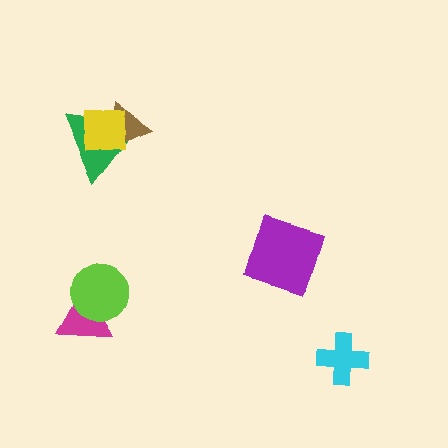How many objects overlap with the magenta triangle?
1 object overlaps with the magenta triangle.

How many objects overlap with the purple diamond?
0 objects overlap with the purple diamond.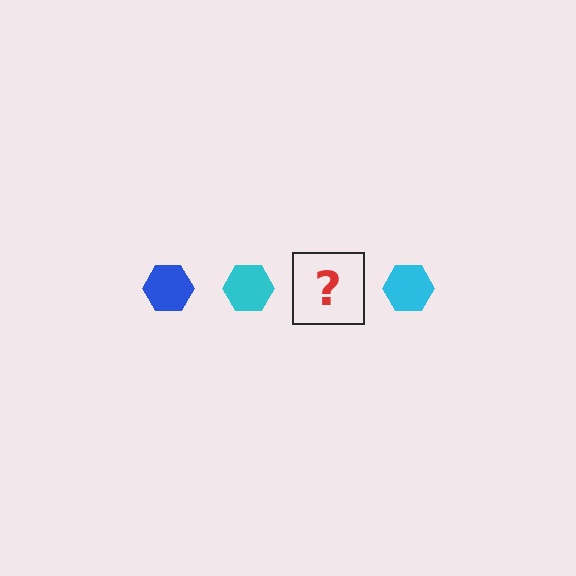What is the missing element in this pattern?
The missing element is a blue hexagon.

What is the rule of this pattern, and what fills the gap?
The rule is that the pattern cycles through blue, cyan hexagons. The gap should be filled with a blue hexagon.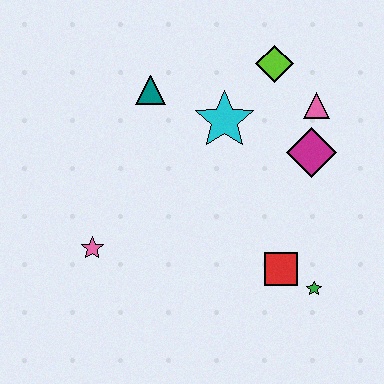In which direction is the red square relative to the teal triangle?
The red square is below the teal triangle.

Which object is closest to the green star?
The red square is closest to the green star.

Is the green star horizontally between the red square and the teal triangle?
No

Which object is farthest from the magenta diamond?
The pink star is farthest from the magenta diamond.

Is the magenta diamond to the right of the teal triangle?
Yes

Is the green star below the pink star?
Yes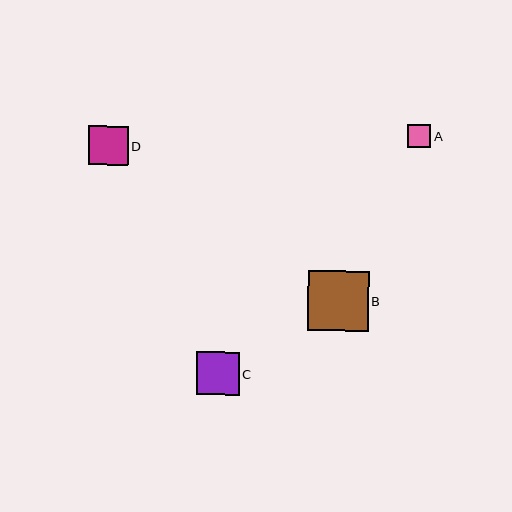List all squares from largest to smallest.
From largest to smallest: B, C, D, A.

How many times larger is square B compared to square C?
Square B is approximately 1.4 times the size of square C.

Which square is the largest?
Square B is the largest with a size of approximately 60 pixels.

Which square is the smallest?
Square A is the smallest with a size of approximately 23 pixels.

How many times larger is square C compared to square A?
Square C is approximately 1.9 times the size of square A.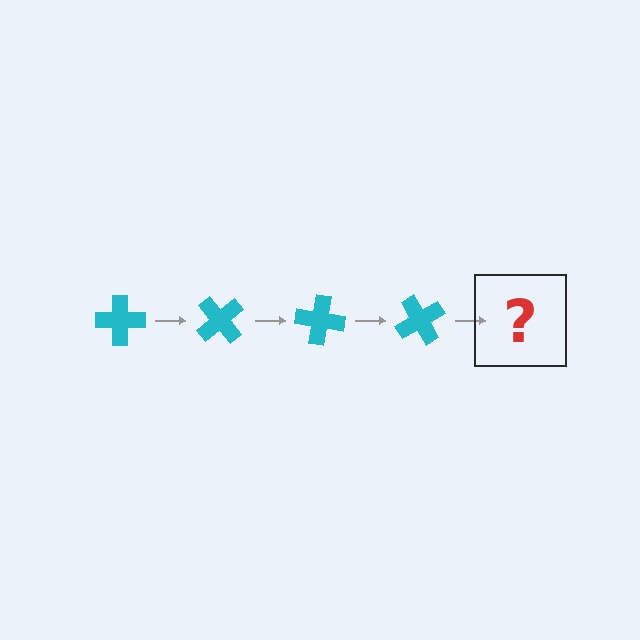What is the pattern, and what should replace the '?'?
The pattern is that the cross rotates 50 degrees each step. The '?' should be a cyan cross rotated 200 degrees.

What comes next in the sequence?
The next element should be a cyan cross rotated 200 degrees.